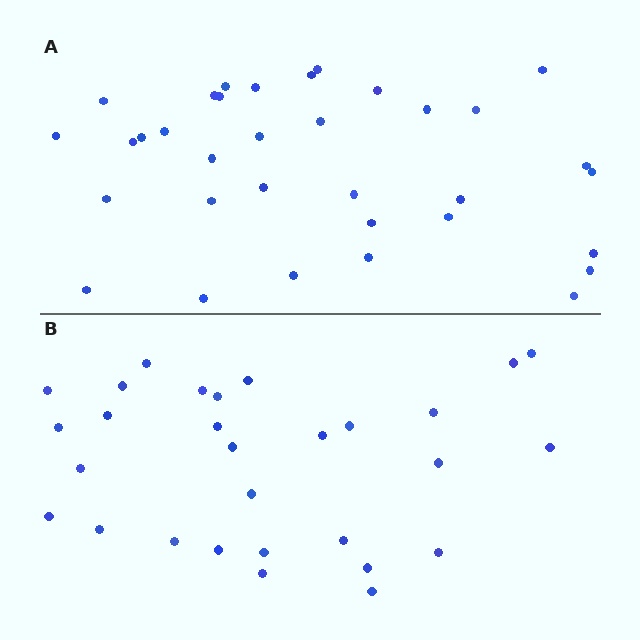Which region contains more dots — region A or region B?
Region A (the top region) has more dots.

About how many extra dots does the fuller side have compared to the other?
Region A has about 5 more dots than region B.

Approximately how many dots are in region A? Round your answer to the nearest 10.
About 30 dots. (The exact count is 34, which rounds to 30.)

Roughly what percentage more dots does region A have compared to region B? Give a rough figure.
About 15% more.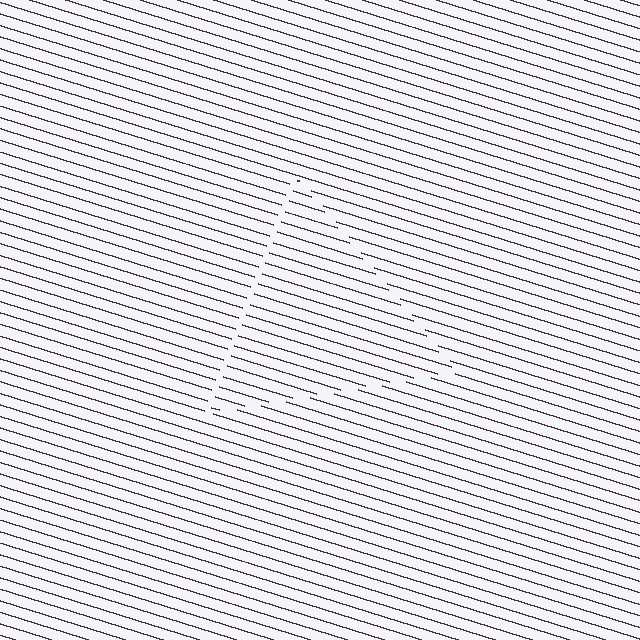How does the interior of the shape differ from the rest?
The interior of the shape contains the same grating, shifted by half a period — the contour is defined by the phase discontinuity where line-ends from the inner and outer gratings abut.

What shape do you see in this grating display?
An illusory triangle. The interior of the shape contains the same grating, shifted by half a period — the contour is defined by the phase discontinuity where line-ends from the inner and outer gratings abut.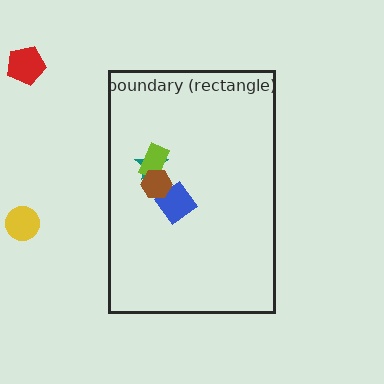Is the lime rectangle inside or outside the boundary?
Inside.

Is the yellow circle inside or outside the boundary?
Outside.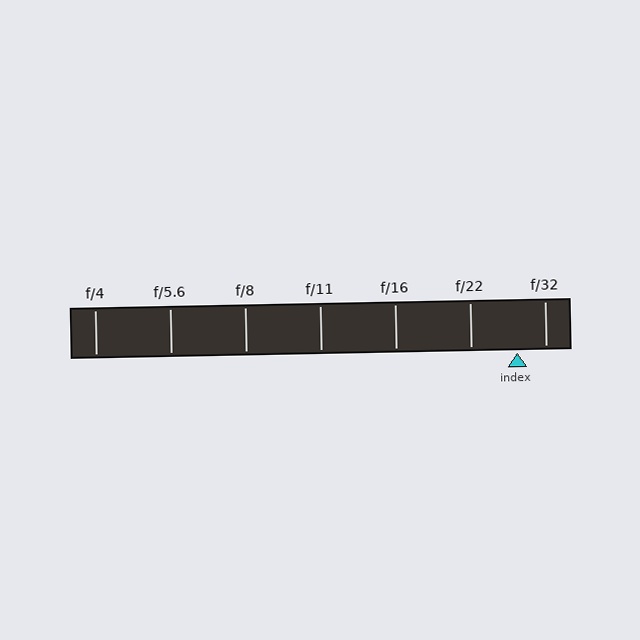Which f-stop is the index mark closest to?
The index mark is closest to f/32.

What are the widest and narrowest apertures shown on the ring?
The widest aperture shown is f/4 and the narrowest is f/32.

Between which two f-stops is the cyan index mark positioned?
The index mark is between f/22 and f/32.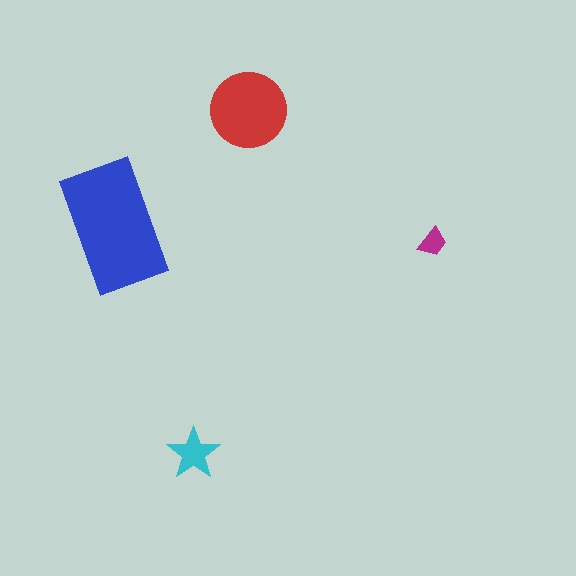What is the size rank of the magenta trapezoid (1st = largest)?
4th.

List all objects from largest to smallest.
The blue rectangle, the red circle, the cyan star, the magenta trapezoid.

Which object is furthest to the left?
The blue rectangle is leftmost.